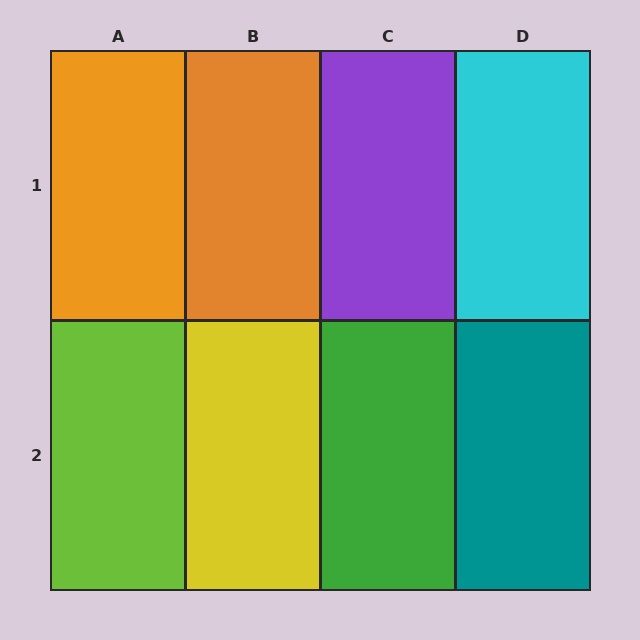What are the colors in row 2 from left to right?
Lime, yellow, green, teal.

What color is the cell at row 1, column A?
Orange.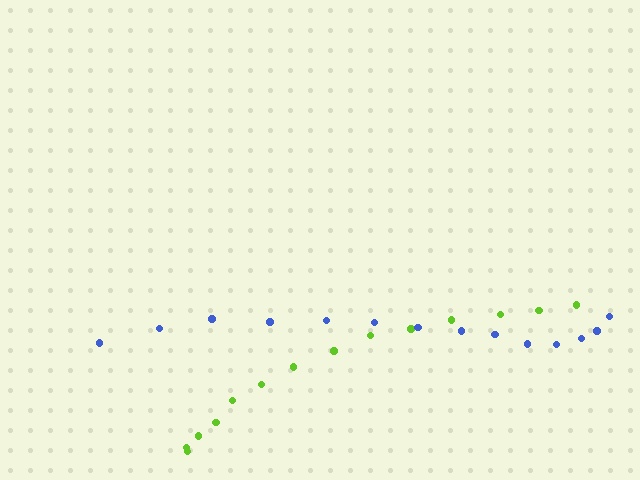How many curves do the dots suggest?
There are 2 distinct paths.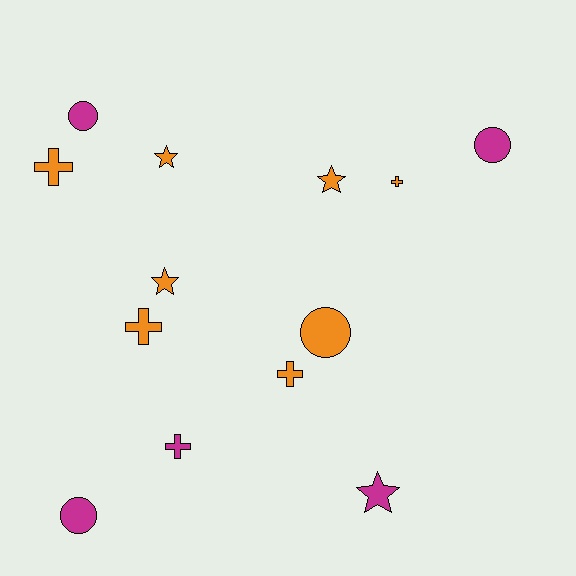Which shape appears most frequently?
Cross, with 5 objects.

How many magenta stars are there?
There is 1 magenta star.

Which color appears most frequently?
Orange, with 8 objects.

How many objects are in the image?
There are 13 objects.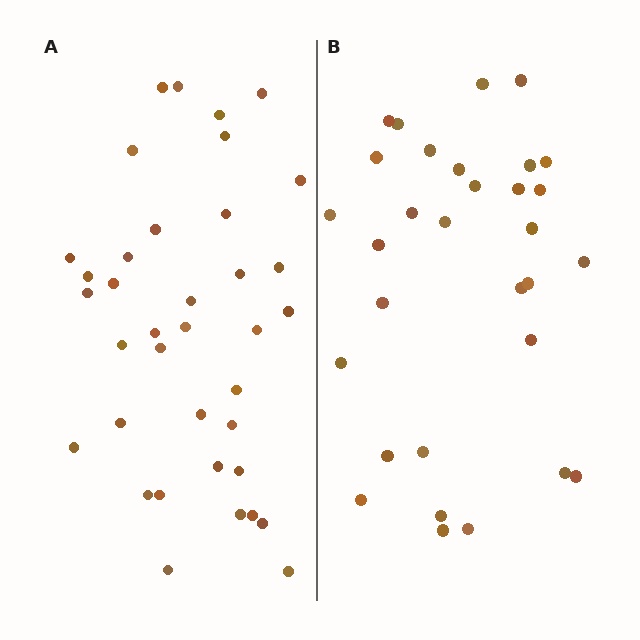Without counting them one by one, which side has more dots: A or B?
Region A (the left region) has more dots.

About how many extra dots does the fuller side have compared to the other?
Region A has about 6 more dots than region B.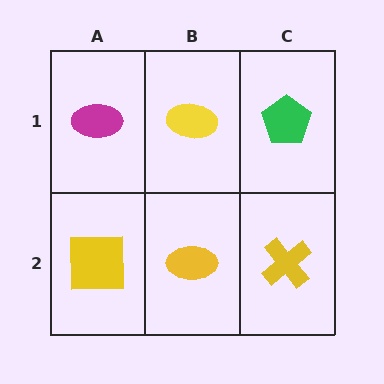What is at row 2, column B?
A yellow ellipse.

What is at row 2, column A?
A yellow square.